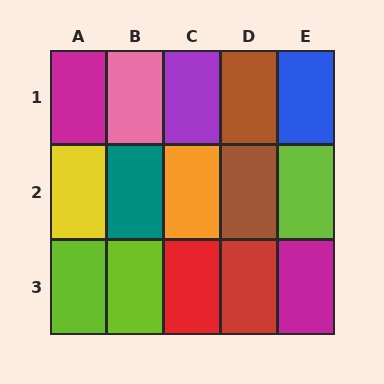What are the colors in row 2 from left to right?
Yellow, teal, orange, brown, lime.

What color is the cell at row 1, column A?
Magenta.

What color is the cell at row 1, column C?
Purple.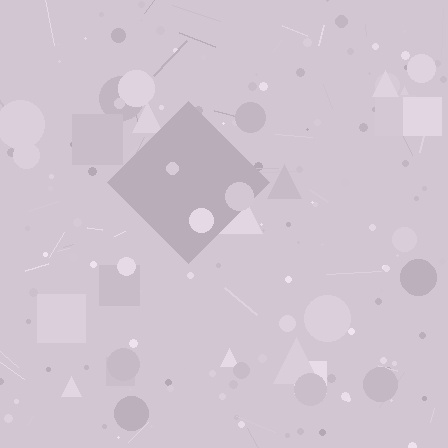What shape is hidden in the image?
A diamond is hidden in the image.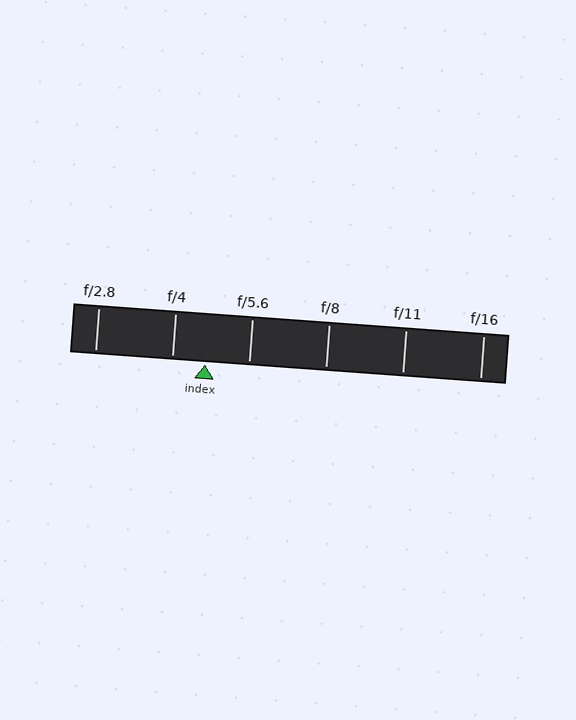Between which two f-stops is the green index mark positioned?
The index mark is between f/4 and f/5.6.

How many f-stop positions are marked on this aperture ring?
There are 6 f-stop positions marked.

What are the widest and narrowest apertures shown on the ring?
The widest aperture shown is f/2.8 and the narrowest is f/16.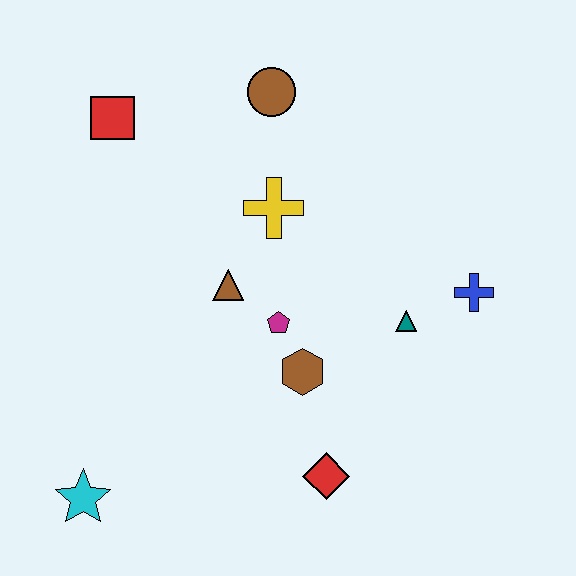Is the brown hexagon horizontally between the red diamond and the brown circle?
Yes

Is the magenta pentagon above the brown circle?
No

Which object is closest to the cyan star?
The red diamond is closest to the cyan star.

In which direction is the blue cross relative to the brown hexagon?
The blue cross is to the right of the brown hexagon.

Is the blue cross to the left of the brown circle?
No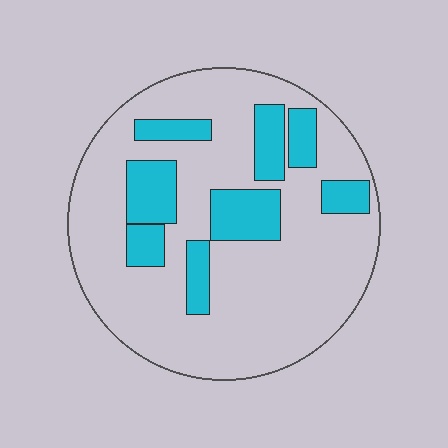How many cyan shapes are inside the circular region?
8.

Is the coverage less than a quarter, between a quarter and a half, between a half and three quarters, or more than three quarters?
Less than a quarter.